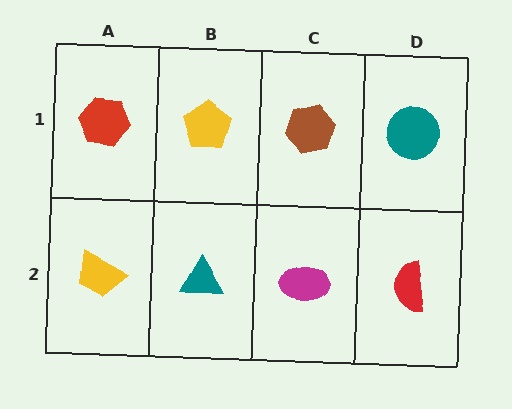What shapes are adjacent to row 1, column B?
A teal triangle (row 2, column B), a red hexagon (row 1, column A), a brown hexagon (row 1, column C).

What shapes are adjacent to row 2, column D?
A teal circle (row 1, column D), a magenta ellipse (row 2, column C).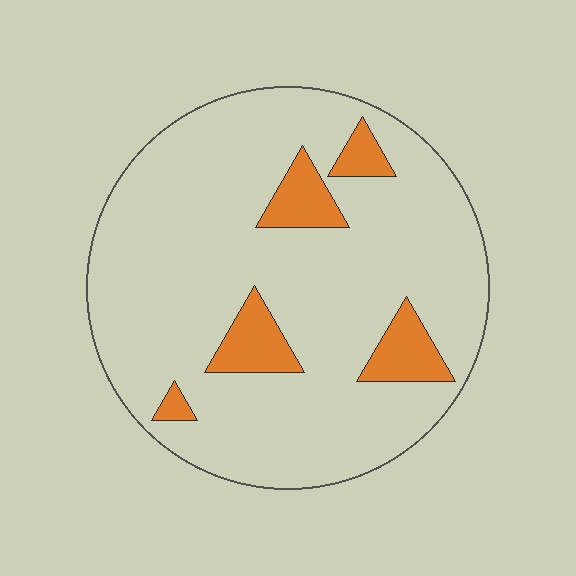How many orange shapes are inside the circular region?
5.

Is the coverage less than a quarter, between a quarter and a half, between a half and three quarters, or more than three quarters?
Less than a quarter.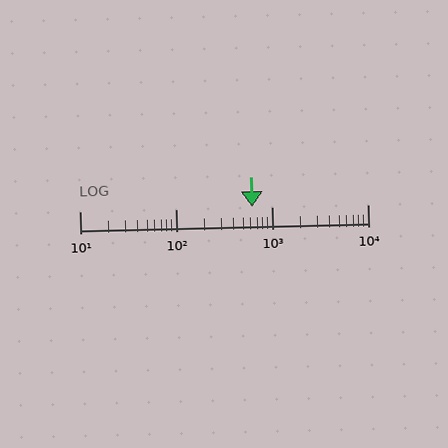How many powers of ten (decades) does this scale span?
The scale spans 3 decades, from 10 to 10000.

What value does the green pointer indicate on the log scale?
The pointer indicates approximately 630.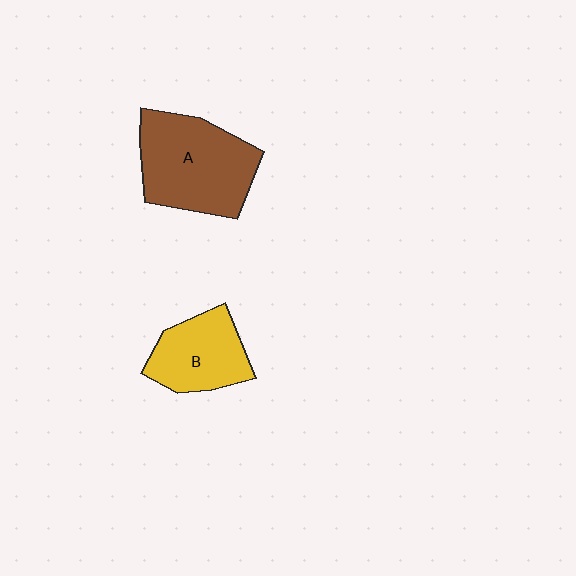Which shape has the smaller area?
Shape B (yellow).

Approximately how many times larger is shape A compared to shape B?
Approximately 1.5 times.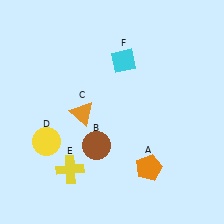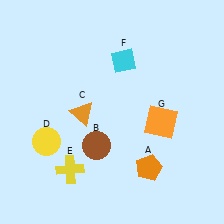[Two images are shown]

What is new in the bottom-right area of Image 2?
An orange square (G) was added in the bottom-right area of Image 2.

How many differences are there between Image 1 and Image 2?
There is 1 difference between the two images.